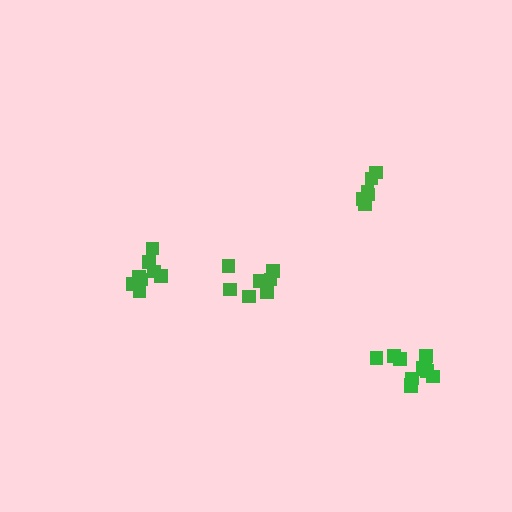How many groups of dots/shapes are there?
There are 4 groups.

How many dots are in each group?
Group 1: 6 dots, Group 2: 11 dots, Group 3: 9 dots, Group 4: 7 dots (33 total).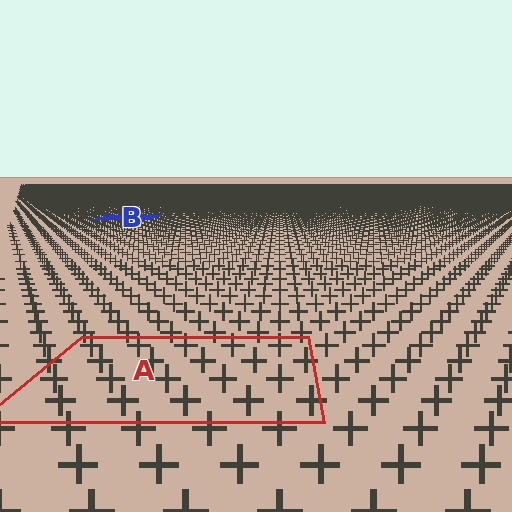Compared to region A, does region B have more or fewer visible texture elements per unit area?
Region B has more texture elements per unit area — they are packed more densely because it is farther away.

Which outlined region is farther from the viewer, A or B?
Region B is farther from the viewer — the texture elements inside it appear smaller and more densely packed.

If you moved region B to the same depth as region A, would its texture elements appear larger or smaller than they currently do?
They would appear larger. At a closer depth, the same texture elements are projected at a bigger on-screen size.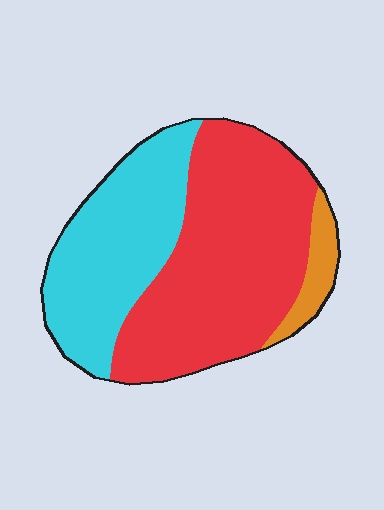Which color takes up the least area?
Orange, at roughly 5%.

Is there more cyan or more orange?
Cyan.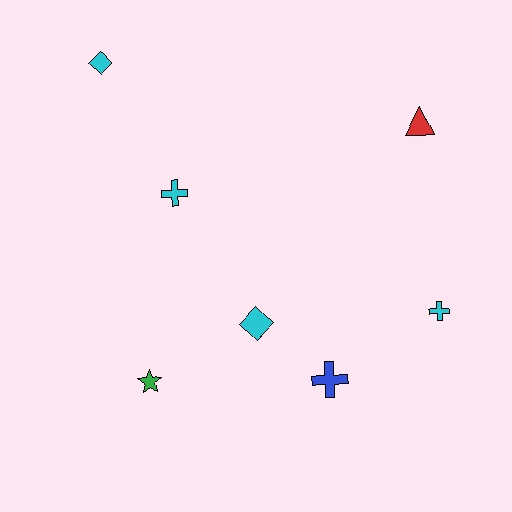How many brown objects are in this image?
There are no brown objects.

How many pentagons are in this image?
There are no pentagons.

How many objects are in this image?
There are 7 objects.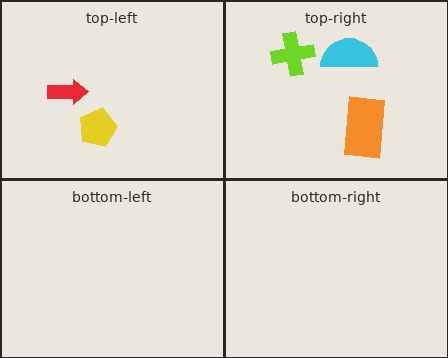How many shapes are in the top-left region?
2.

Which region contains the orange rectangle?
The top-right region.